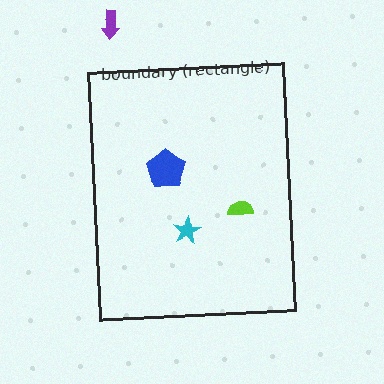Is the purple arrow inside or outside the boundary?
Outside.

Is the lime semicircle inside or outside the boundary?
Inside.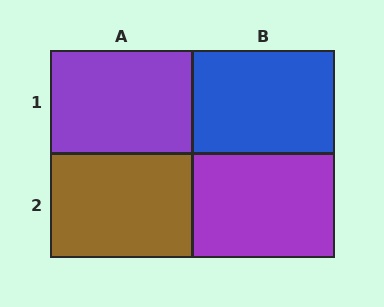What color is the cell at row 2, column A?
Brown.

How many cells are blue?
1 cell is blue.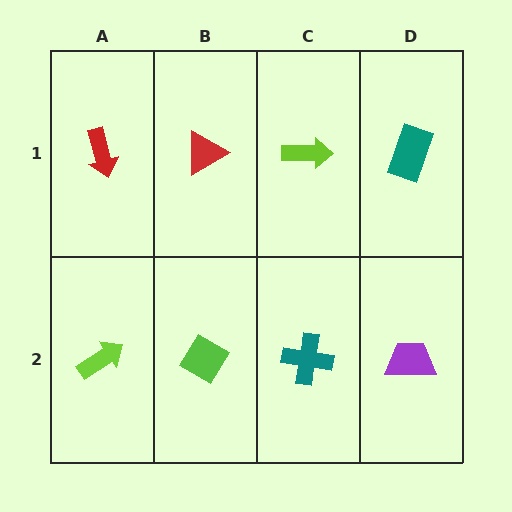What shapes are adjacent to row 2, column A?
A red arrow (row 1, column A), a lime diamond (row 2, column B).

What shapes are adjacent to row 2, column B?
A red triangle (row 1, column B), a lime arrow (row 2, column A), a teal cross (row 2, column C).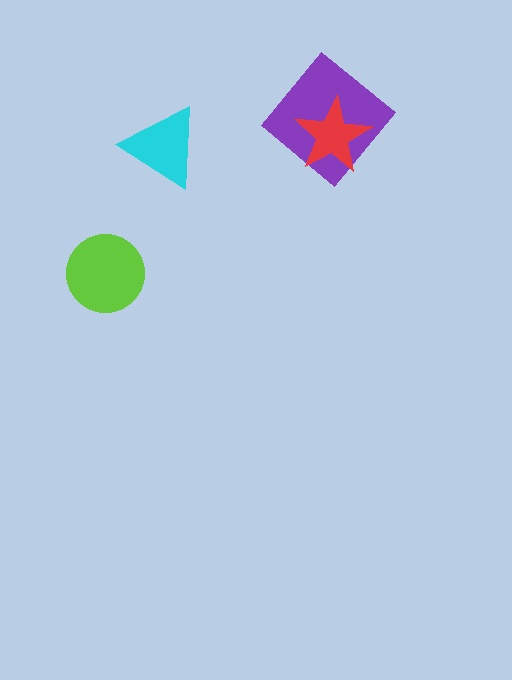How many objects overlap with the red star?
1 object overlaps with the red star.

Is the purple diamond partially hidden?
Yes, it is partially covered by another shape.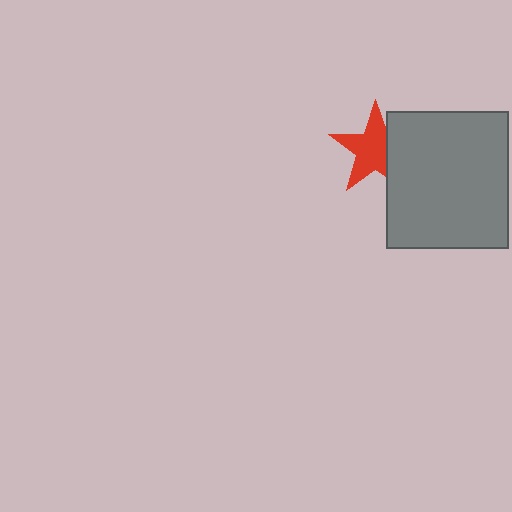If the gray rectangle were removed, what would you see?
You would see the complete red star.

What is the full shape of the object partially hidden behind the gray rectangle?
The partially hidden object is a red star.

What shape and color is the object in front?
The object in front is a gray rectangle.